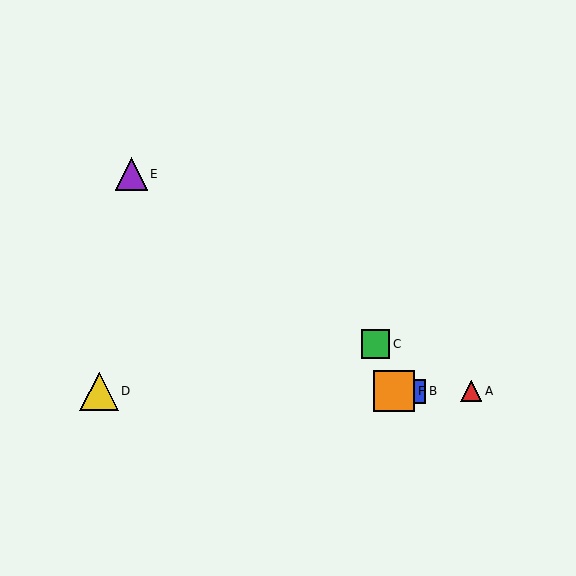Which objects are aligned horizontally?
Objects A, B, D, F are aligned horizontally.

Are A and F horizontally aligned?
Yes, both are at y≈391.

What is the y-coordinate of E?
Object E is at y≈174.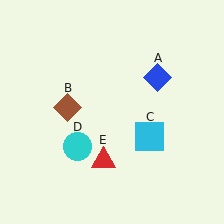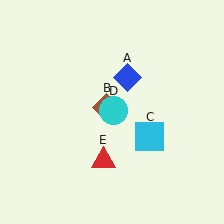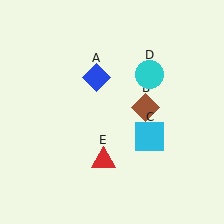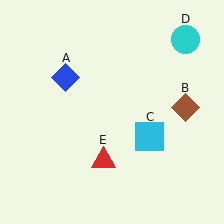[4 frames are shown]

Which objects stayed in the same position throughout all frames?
Cyan square (object C) and red triangle (object E) remained stationary.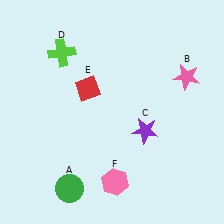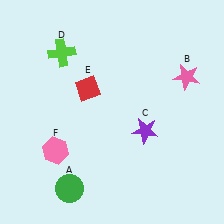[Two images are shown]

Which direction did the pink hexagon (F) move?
The pink hexagon (F) moved left.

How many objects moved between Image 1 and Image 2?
1 object moved between the two images.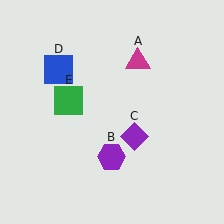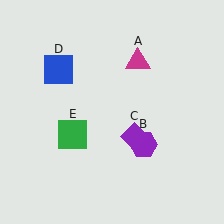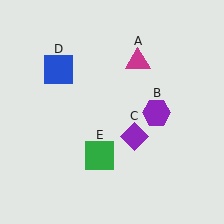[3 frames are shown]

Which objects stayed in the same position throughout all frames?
Magenta triangle (object A) and purple diamond (object C) and blue square (object D) remained stationary.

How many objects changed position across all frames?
2 objects changed position: purple hexagon (object B), green square (object E).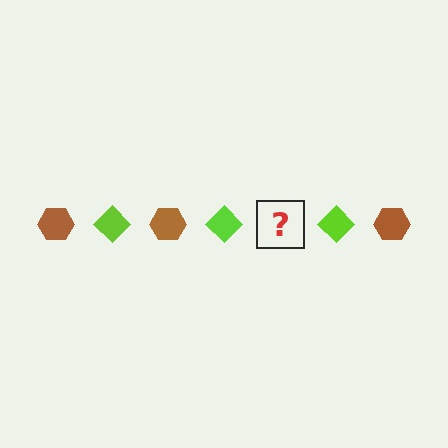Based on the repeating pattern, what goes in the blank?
The blank should be a brown hexagon.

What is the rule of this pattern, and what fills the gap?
The rule is that the pattern alternates between brown hexagon and lime diamond. The gap should be filled with a brown hexagon.